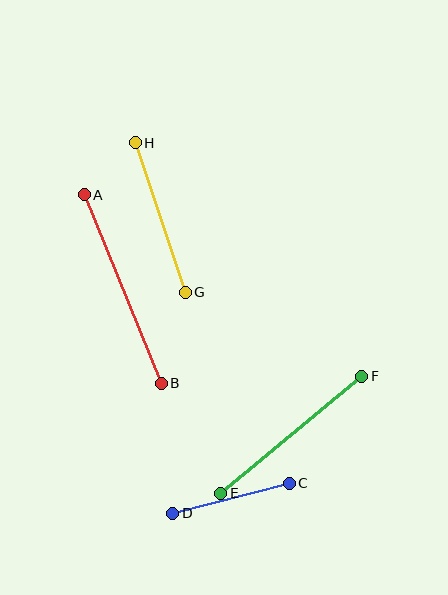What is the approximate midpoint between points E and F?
The midpoint is at approximately (291, 435) pixels.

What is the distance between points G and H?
The distance is approximately 158 pixels.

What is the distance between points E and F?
The distance is approximately 183 pixels.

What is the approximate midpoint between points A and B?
The midpoint is at approximately (123, 289) pixels.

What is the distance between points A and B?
The distance is approximately 204 pixels.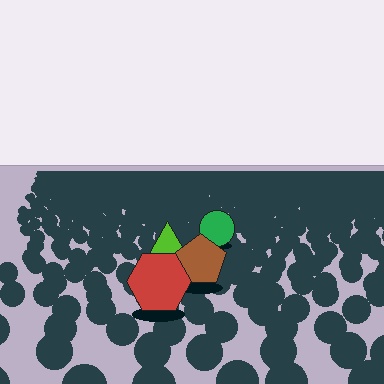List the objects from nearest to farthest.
From nearest to farthest: the red hexagon, the brown pentagon, the lime triangle, the green circle.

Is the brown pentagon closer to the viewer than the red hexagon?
No. The red hexagon is closer — you can tell from the texture gradient: the ground texture is coarser near it.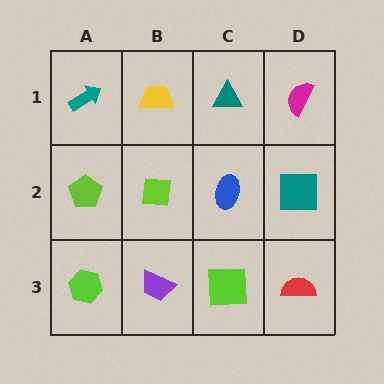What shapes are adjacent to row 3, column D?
A teal square (row 2, column D), a lime square (row 3, column C).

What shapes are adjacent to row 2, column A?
A teal arrow (row 1, column A), a lime hexagon (row 3, column A), a lime square (row 2, column B).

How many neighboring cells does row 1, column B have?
3.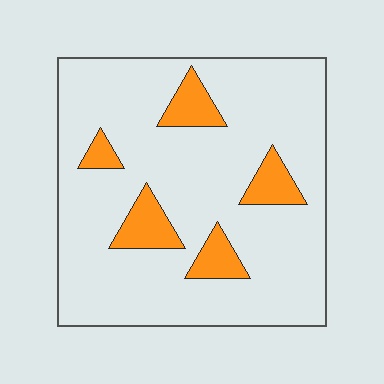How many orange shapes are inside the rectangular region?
5.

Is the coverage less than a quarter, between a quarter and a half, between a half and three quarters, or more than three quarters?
Less than a quarter.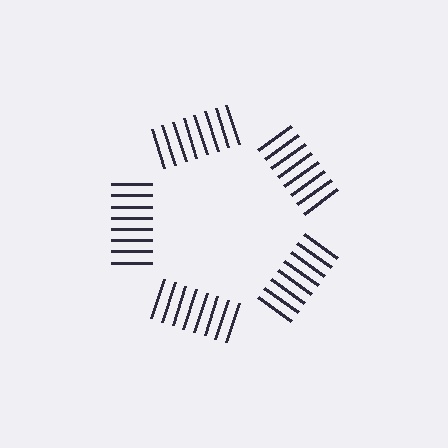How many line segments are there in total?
40 — 8 along each of the 5 edges.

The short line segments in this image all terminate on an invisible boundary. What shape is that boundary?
An illusory pentagon — the line segments terminate on its edges but no continuous stroke is drawn.